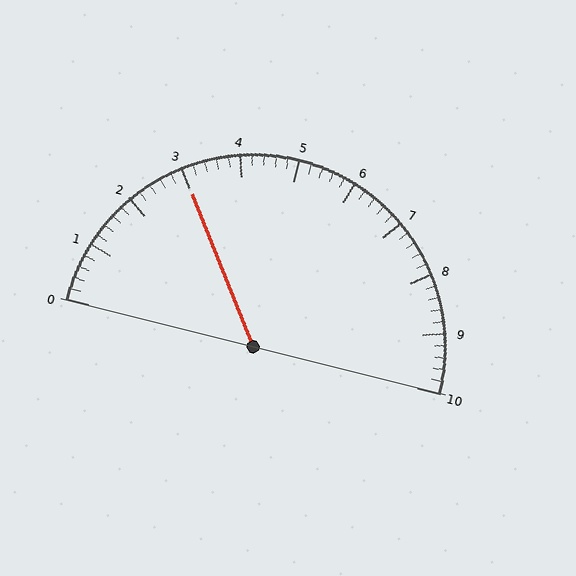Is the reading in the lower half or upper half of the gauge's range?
The reading is in the lower half of the range (0 to 10).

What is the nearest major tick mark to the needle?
The nearest major tick mark is 3.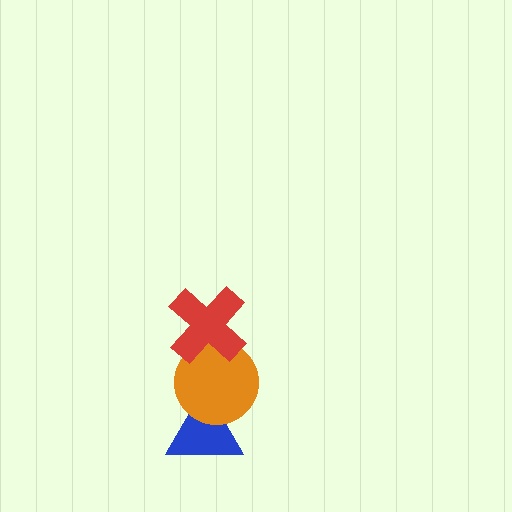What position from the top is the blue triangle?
The blue triangle is 3rd from the top.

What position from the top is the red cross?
The red cross is 1st from the top.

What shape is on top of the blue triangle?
The orange circle is on top of the blue triangle.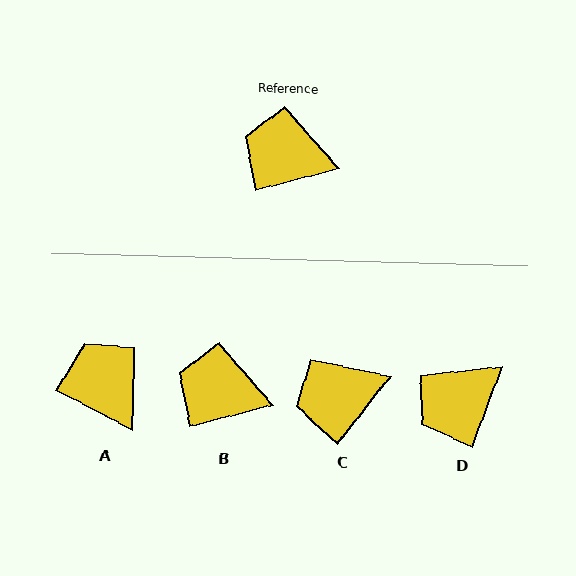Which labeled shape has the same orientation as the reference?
B.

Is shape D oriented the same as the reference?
No, it is off by about 54 degrees.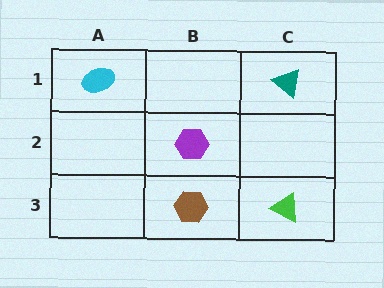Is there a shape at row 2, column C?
No, that cell is empty.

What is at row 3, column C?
A green triangle.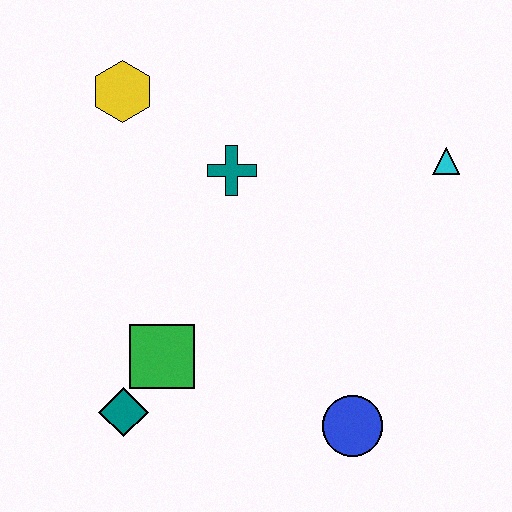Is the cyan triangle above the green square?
Yes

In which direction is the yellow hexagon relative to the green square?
The yellow hexagon is above the green square.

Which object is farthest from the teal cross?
The blue circle is farthest from the teal cross.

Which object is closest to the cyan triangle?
The teal cross is closest to the cyan triangle.